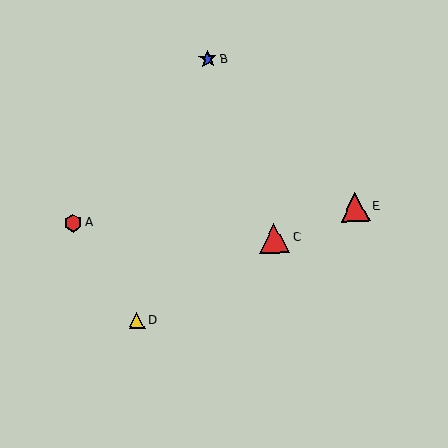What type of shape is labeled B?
Shape B is a blue star.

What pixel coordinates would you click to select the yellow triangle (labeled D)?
Click at (137, 321) to select the yellow triangle D.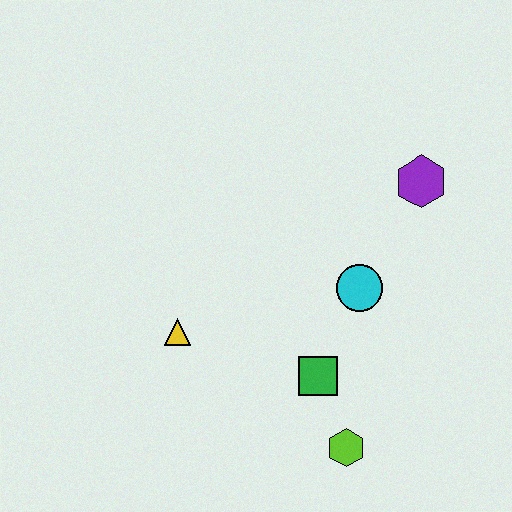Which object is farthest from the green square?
The purple hexagon is farthest from the green square.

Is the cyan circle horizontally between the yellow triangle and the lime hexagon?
No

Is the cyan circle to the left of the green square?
No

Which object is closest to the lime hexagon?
The green square is closest to the lime hexagon.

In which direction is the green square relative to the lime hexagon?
The green square is above the lime hexagon.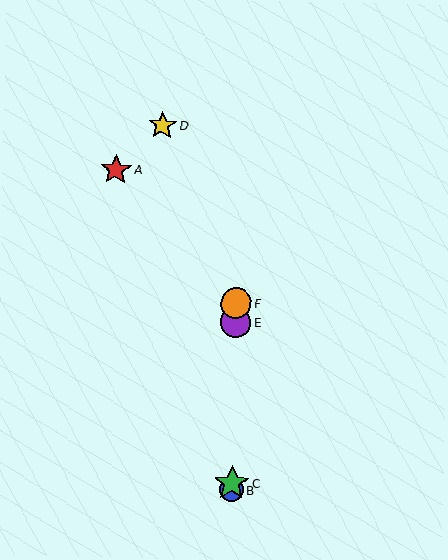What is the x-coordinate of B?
Object B is at x≈232.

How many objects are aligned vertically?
4 objects (B, C, E, F) are aligned vertically.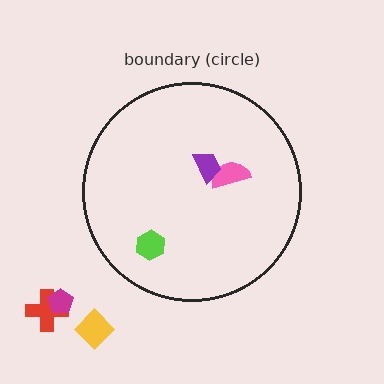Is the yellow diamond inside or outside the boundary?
Outside.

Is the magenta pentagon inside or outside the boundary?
Outside.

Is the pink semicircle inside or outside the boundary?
Inside.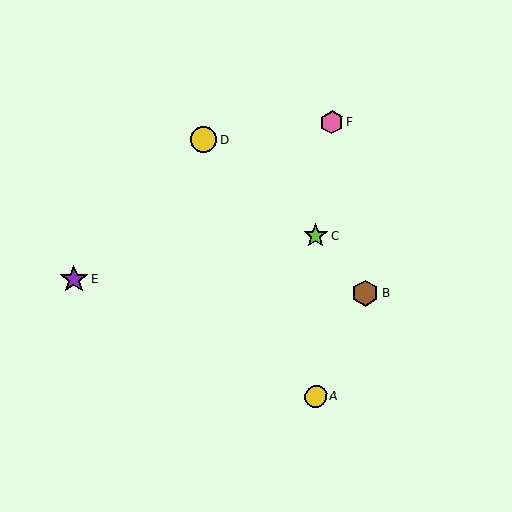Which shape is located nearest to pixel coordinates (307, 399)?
The yellow circle (labeled A) at (316, 397) is nearest to that location.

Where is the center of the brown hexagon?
The center of the brown hexagon is at (365, 294).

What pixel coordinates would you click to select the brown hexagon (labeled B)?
Click at (365, 294) to select the brown hexagon B.